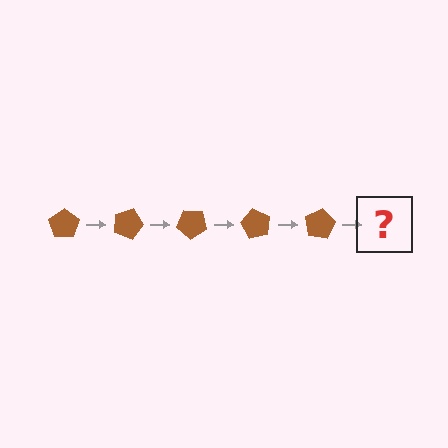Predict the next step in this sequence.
The next step is a brown pentagon rotated 100 degrees.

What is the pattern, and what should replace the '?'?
The pattern is that the pentagon rotates 20 degrees each step. The '?' should be a brown pentagon rotated 100 degrees.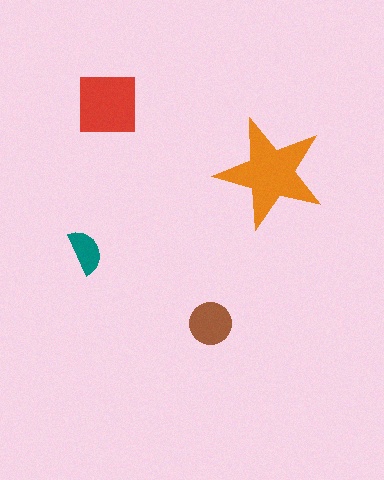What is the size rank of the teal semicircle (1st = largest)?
4th.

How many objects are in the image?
There are 4 objects in the image.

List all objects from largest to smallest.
The orange star, the red square, the brown circle, the teal semicircle.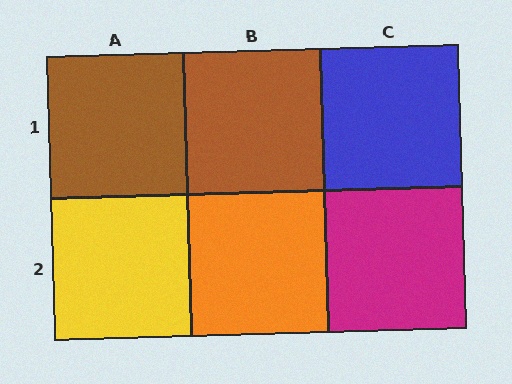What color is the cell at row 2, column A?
Yellow.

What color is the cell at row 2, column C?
Magenta.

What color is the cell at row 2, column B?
Orange.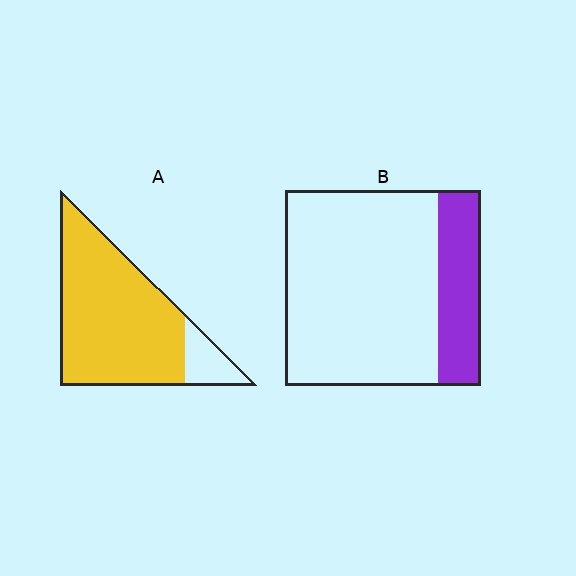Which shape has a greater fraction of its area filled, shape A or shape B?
Shape A.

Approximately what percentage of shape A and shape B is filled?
A is approximately 85% and B is approximately 20%.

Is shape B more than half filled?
No.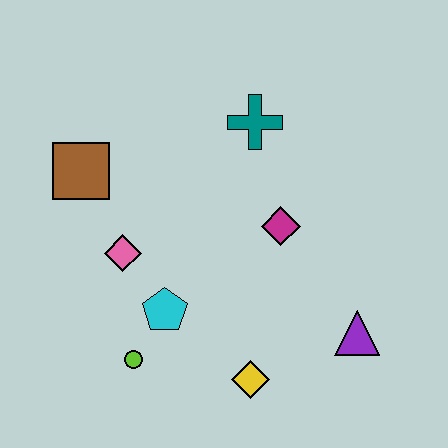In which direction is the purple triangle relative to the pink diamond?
The purple triangle is to the right of the pink diamond.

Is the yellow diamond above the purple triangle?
No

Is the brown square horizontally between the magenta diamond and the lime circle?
No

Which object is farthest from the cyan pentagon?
The teal cross is farthest from the cyan pentagon.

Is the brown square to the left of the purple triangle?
Yes